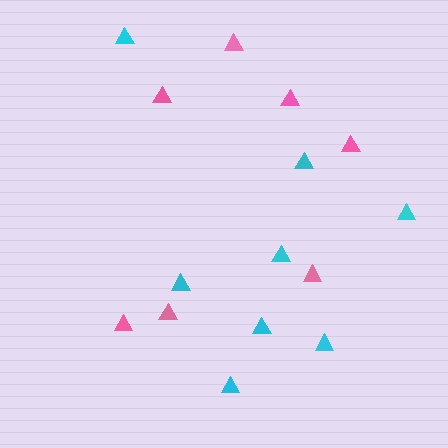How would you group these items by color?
There are 2 groups: one group of cyan triangles (8) and one group of pink triangles (7).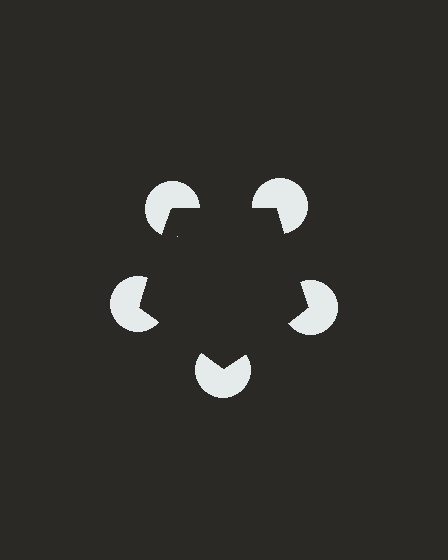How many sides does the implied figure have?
5 sides.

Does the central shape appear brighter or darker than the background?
It typically appears slightly darker than the background, even though no actual brightness change is drawn.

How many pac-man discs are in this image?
There are 5 — one at each vertex of the illusory pentagon.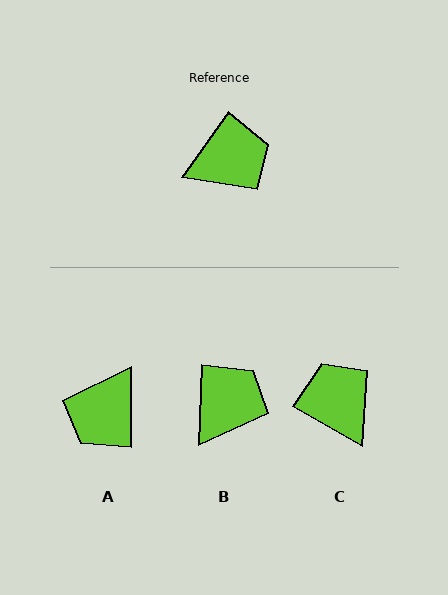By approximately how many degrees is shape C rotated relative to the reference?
Approximately 95 degrees counter-clockwise.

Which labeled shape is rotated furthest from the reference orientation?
A, about 144 degrees away.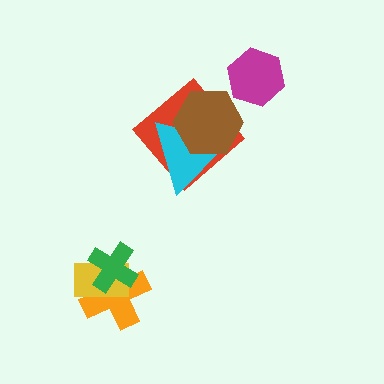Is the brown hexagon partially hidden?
No, no other shape covers it.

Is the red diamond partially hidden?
Yes, it is partially covered by another shape.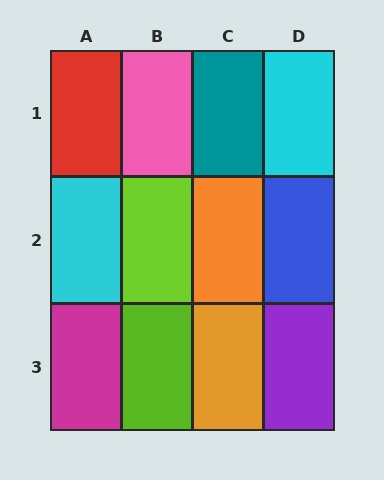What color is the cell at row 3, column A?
Magenta.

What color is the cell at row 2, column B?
Lime.